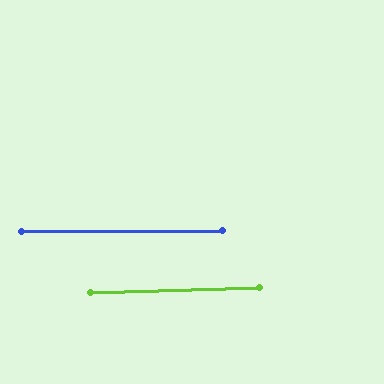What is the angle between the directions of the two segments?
Approximately 1 degree.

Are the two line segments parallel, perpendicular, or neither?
Parallel — their directions differ by only 1.1°.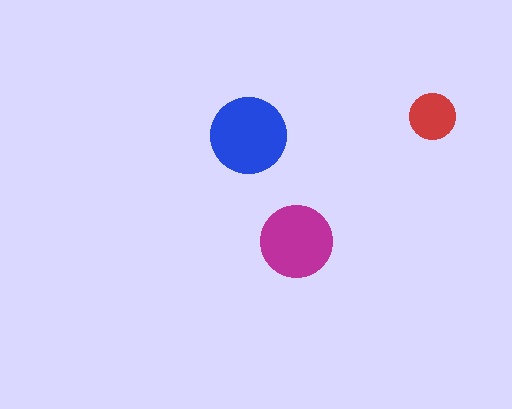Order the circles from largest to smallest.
the blue one, the magenta one, the red one.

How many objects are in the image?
There are 3 objects in the image.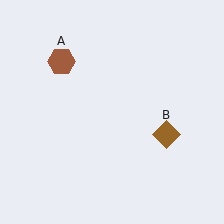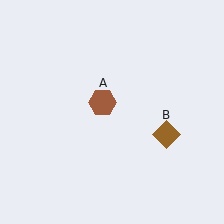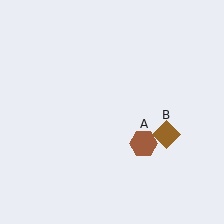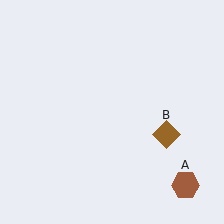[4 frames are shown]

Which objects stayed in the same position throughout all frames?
Brown diamond (object B) remained stationary.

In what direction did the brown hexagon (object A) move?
The brown hexagon (object A) moved down and to the right.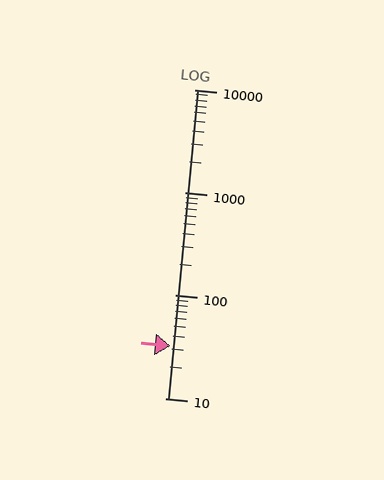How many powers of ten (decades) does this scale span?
The scale spans 3 decades, from 10 to 10000.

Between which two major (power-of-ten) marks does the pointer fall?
The pointer is between 10 and 100.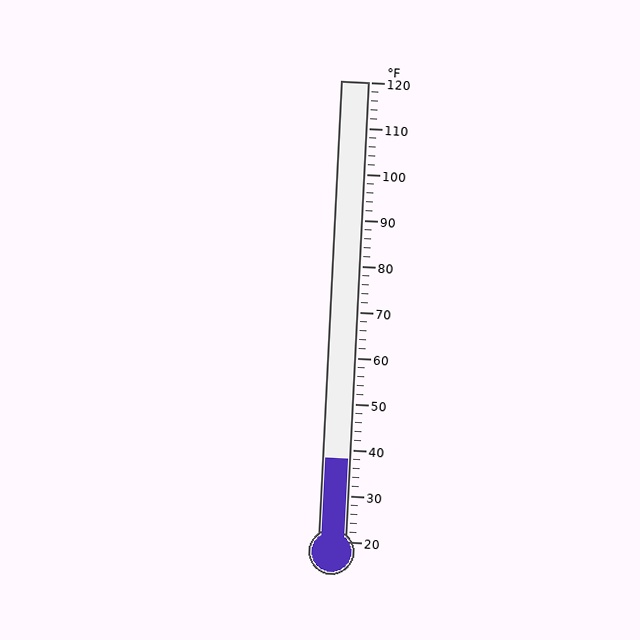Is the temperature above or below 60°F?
The temperature is below 60°F.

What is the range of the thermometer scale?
The thermometer scale ranges from 20°F to 120°F.